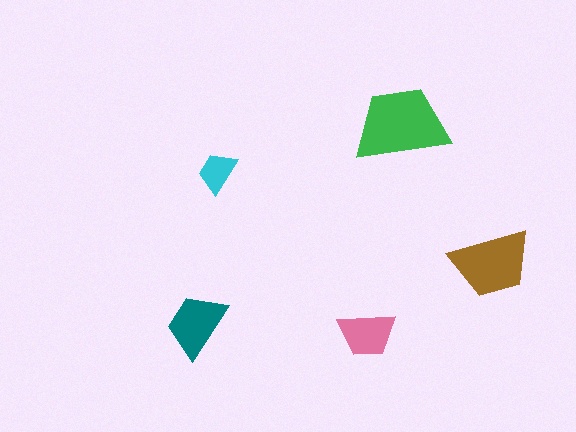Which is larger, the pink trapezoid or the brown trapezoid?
The brown one.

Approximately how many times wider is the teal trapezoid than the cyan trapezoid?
About 1.5 times wider.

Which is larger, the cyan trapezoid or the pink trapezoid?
The pink one.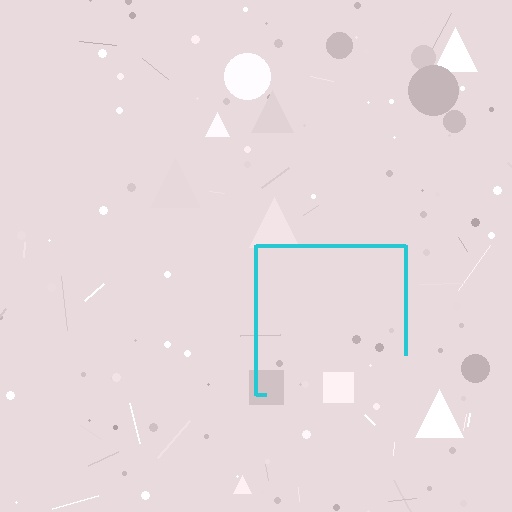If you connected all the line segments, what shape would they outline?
They would outline a square.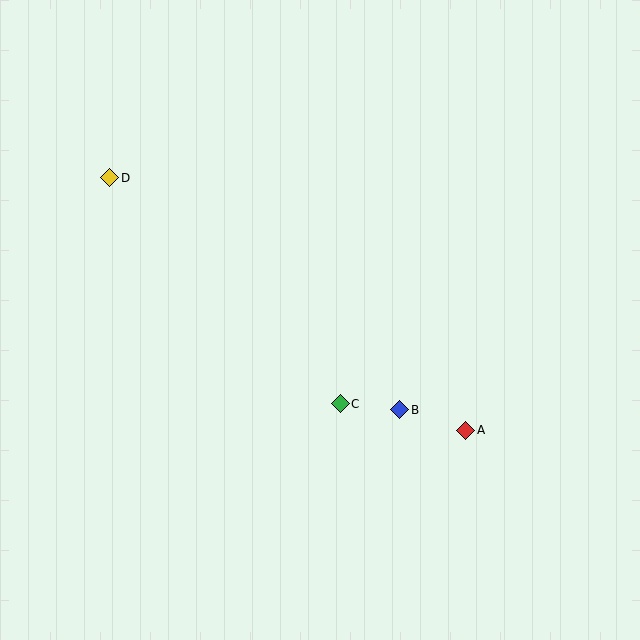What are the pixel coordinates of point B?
Point B is at (400, 410).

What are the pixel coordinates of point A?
Point A is at (466, 430).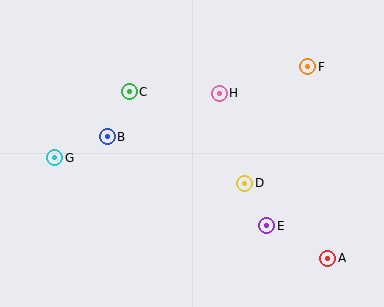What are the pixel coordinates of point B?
Point B is at (107, 137).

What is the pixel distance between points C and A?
The distance between C and A is 259 pixels.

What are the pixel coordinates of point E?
Point E is at (267, 226).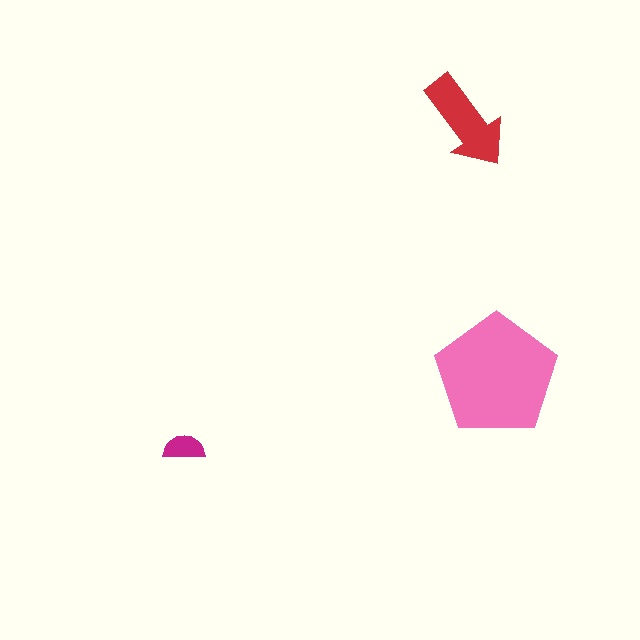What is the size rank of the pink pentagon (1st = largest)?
1st.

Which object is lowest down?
The magenta semicircle is bottommost.